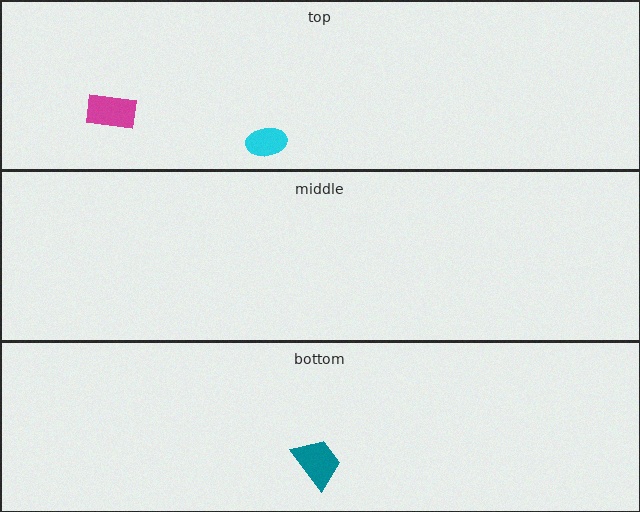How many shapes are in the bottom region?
1.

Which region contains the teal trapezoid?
The bottom region.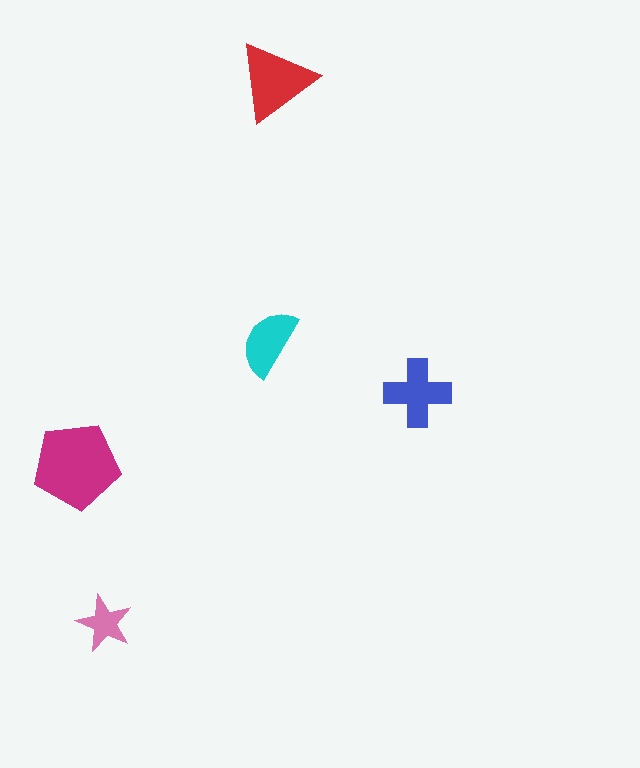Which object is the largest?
The magenta pentagon.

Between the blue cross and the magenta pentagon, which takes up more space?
The magenta pentagon.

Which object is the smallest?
The pink star.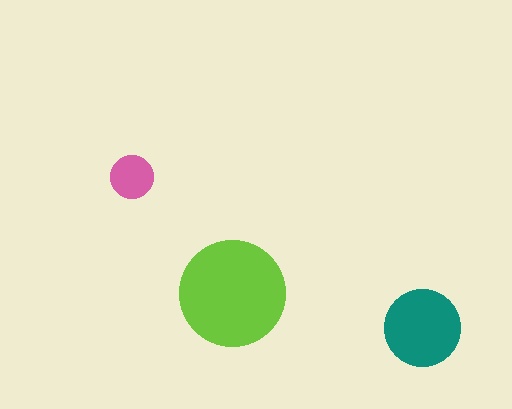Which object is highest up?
The pink circle is topmost.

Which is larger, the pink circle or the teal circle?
The teal one.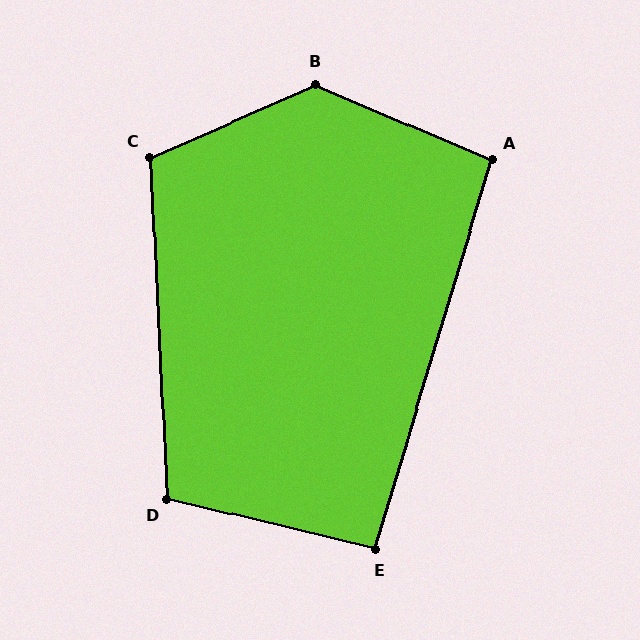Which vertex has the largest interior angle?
B, at approximately 133 degrees.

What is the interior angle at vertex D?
Approximately 106 degrees (obtuse).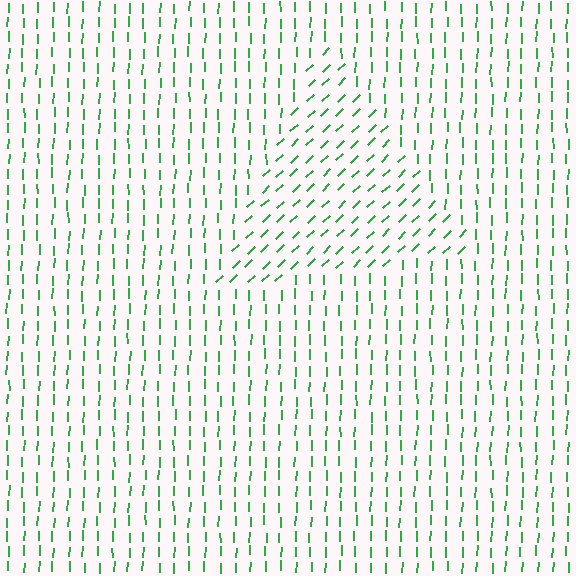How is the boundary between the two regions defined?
The boundary is defined purely by a change in line orientation (approximately 45 degrees difference). All lines are the same color and thickness.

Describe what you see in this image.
The image is filled with small green line segments. A triangle region in the image has lines oriented differently from the surrounding lines, creating a visible texture boundary.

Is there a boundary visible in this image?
Yes, there is a texture boundary formed by a change in line orientation.